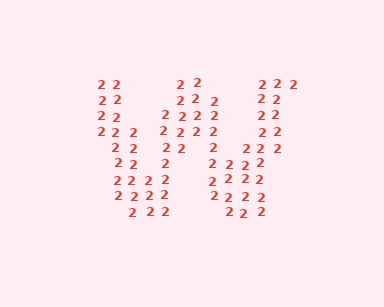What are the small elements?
The small elements are digit 2's.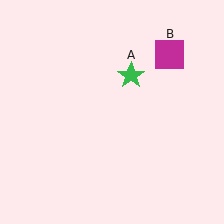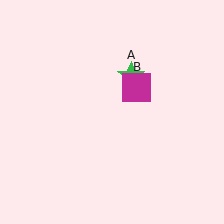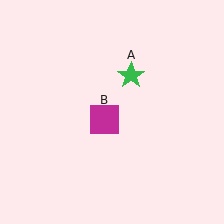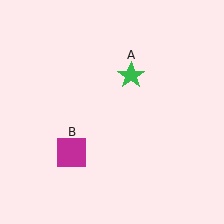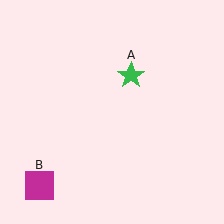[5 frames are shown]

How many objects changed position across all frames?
1 object changed position: magenta square (object B).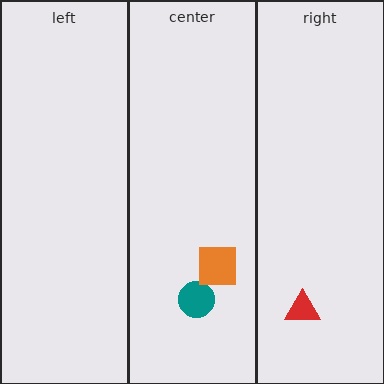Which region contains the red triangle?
The right region.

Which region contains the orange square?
The center region.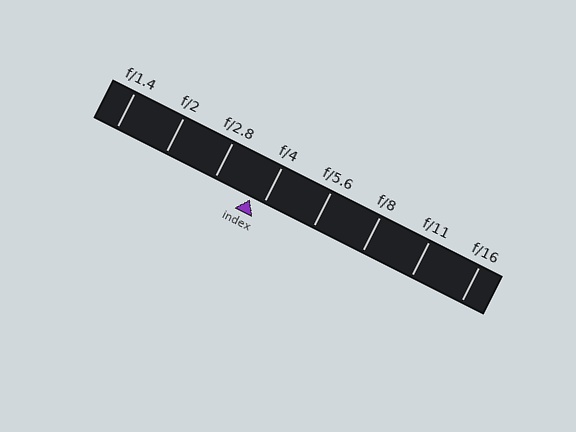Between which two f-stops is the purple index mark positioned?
The index mark is between f/2.8 and f/4.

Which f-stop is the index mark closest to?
The index mark is closest to f/4.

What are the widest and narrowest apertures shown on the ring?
The widest aperture shown is f/1.4 and the narrowest is f/16.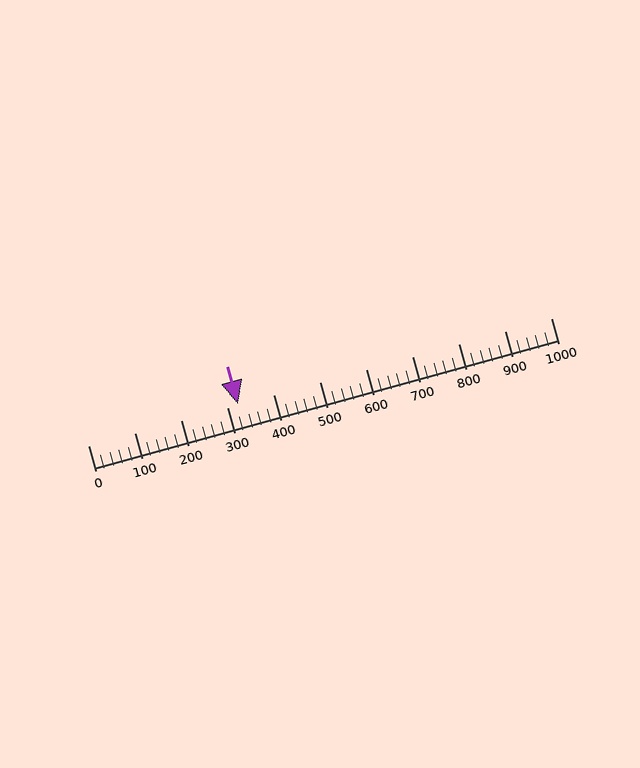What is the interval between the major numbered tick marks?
The major tick marks are spaced 100 units apart.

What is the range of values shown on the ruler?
The ruler shows values from 0 to 1000.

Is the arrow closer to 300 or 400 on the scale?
The arrow is closer to 300.